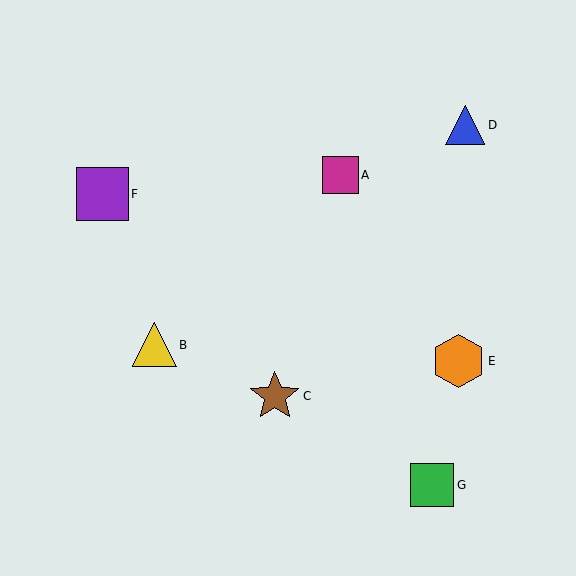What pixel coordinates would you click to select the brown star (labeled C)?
Click at (275, 396) to select the brown star C.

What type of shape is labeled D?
Shape D is a blue triangle.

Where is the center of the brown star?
The center of the brown star is at (275, 396).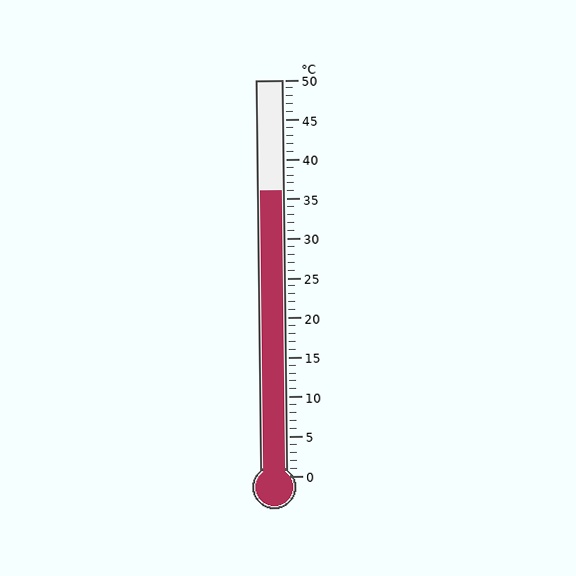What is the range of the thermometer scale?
The thermometer scale ranges from 0°C to 50°C.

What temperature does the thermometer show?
The thermometer shows approximately 36°C.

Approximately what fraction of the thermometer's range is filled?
The thermometer is filled to approximately 70% of its range.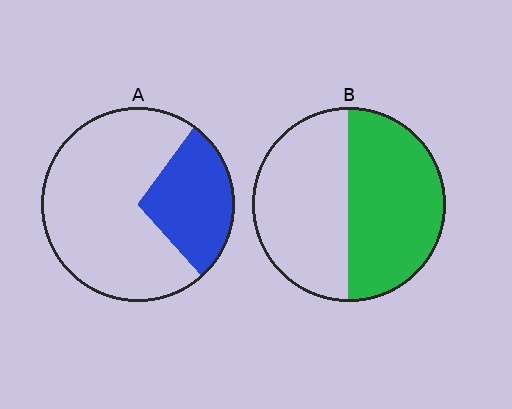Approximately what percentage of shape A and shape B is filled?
A is approximately 30% and B is approximately 50%.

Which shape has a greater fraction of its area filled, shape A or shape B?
Shape B.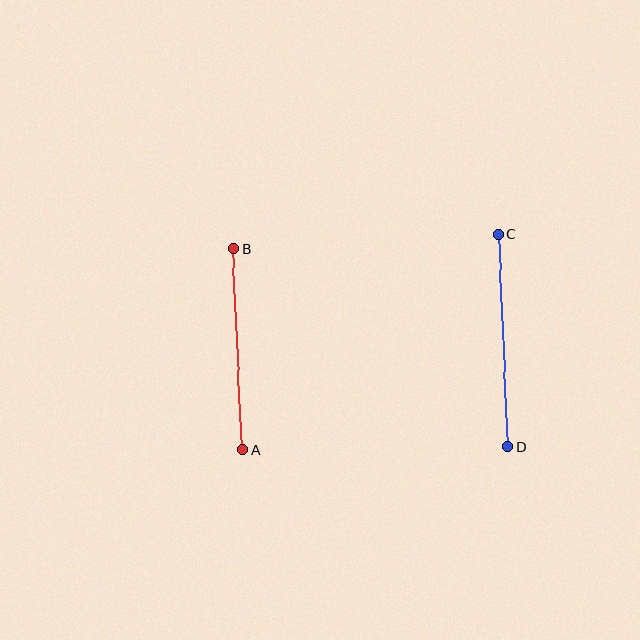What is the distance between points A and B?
The distance is approximately 201 pixels.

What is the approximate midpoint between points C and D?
The midpoint is at approximately (503, 340) pixels.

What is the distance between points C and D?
The distance is approximately 213 pixels.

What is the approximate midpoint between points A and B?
The midpoint is at approximately (238, 349) pixels.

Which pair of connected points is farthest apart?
Points C and D are farthest apart.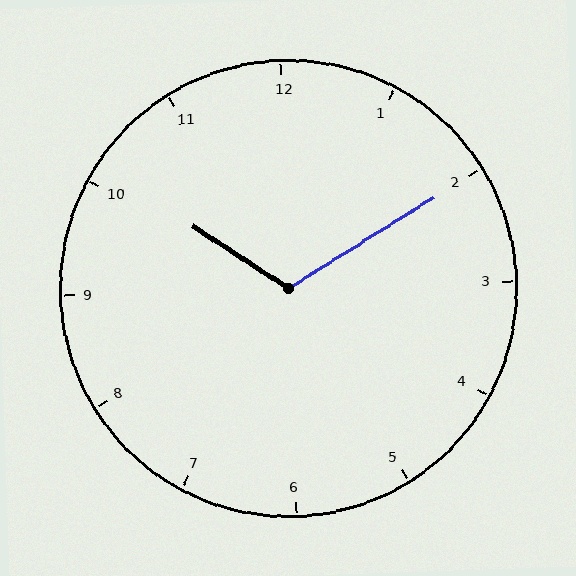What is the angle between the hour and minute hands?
Approximately 115 degrees.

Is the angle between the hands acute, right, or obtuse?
It is obtuse.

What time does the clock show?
10:10.